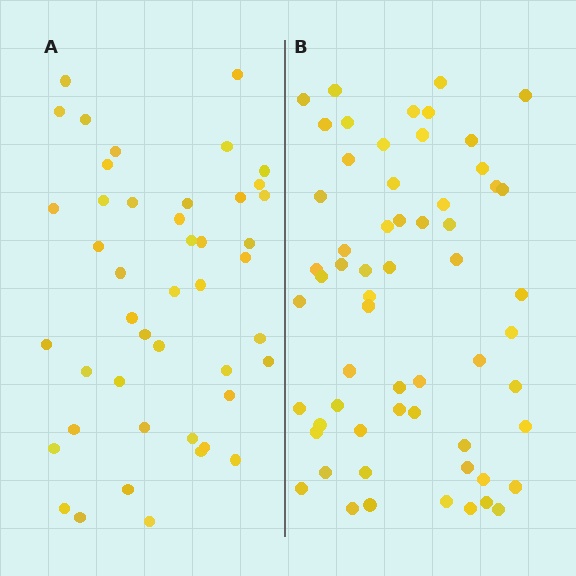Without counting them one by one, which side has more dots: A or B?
Region B (the right region) has more dots.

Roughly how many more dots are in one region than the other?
Region B has approximately 15 more dots than region A.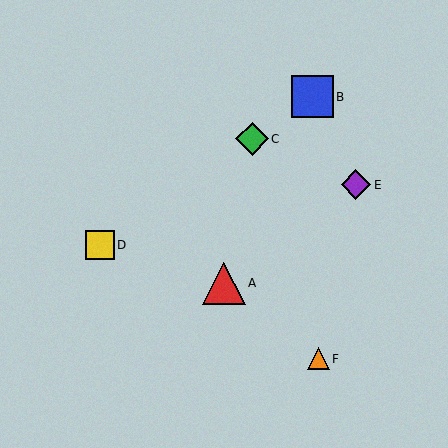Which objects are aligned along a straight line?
Objects B, C, D are aligned along a straight line.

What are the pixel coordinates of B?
Object B is at (312, 97).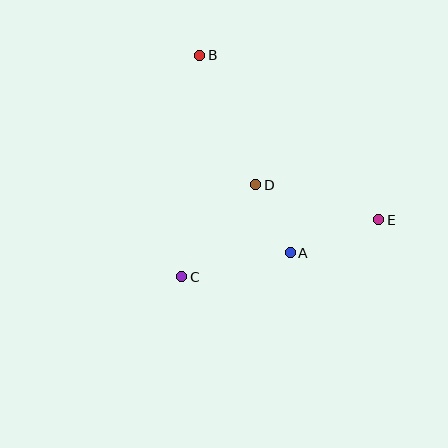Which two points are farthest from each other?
Points B and E are farthest from each other.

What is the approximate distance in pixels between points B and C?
The distance between B and C is approximately 222 pixels.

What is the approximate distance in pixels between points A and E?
The distance between A and E is approximately 94 pixels.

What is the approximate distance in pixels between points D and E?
The distance between D and E is approximately 128 pixels.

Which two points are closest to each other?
Points A and D are closest to each other.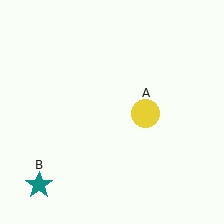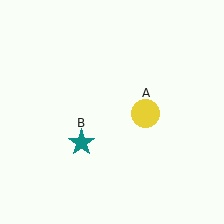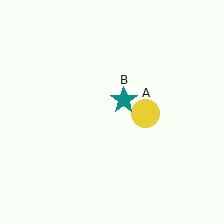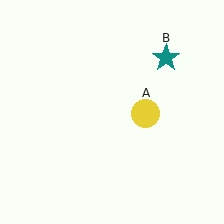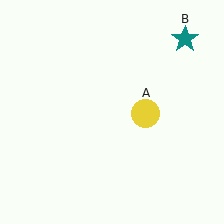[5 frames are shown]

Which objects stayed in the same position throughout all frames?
Yellow circle (object A) remained stationary.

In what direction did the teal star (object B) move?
The teal star (object B) moved up and to the right.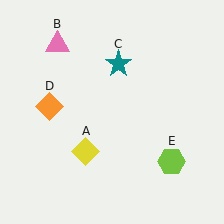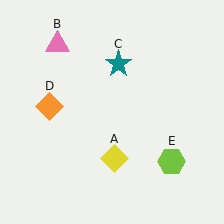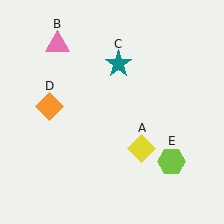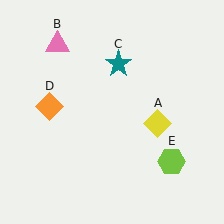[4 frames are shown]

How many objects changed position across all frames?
1 object changed position: yellow diamond (object A).